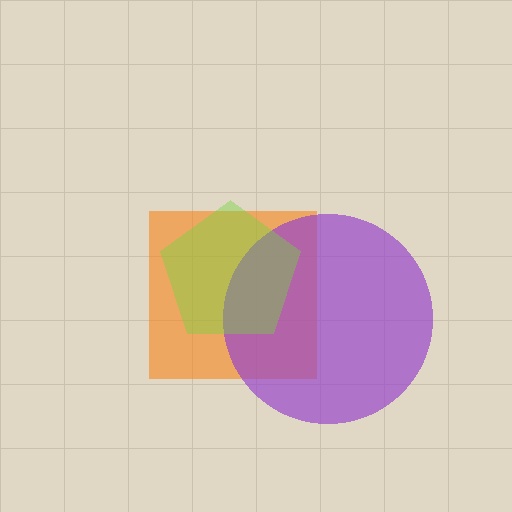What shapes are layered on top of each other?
The layered shapes are: an orange square, a purple circle, a lime pentagon.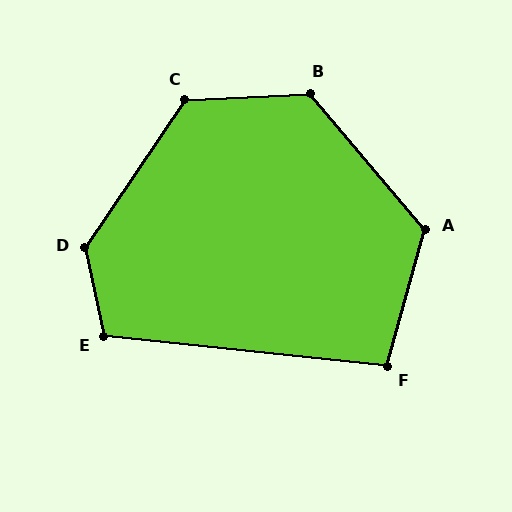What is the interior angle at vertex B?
Approximately 127 degrees (obtuse).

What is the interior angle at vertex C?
Approximately 127 degrees (obtuse).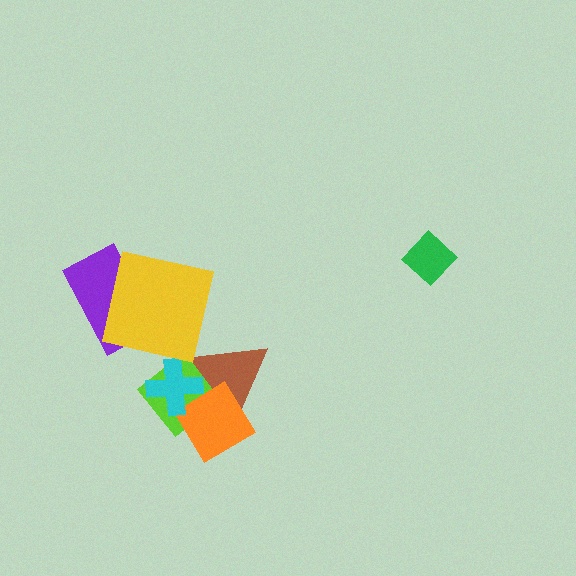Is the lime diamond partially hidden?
Yes, it is partially covered by another shape.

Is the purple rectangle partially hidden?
Yes, it is partially covered by another shape.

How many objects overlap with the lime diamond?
3 objects overlap with the lime diamond.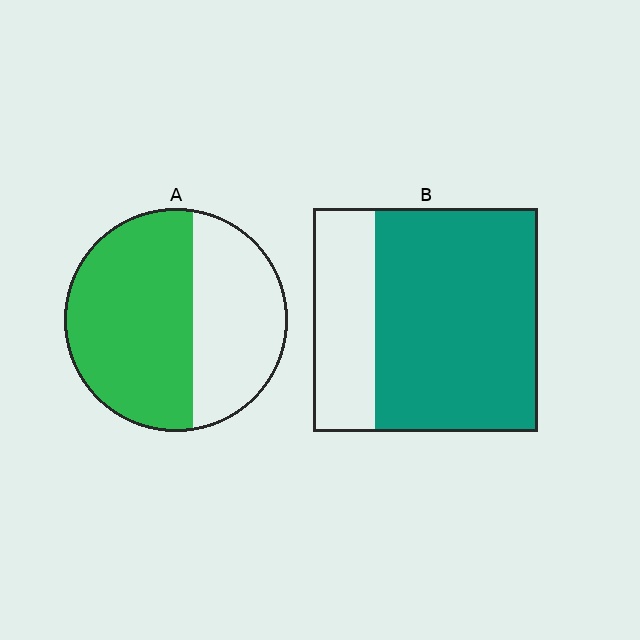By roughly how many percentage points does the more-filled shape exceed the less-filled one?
By roughly 15 percentage points (B over A).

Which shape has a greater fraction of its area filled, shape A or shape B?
Shape B.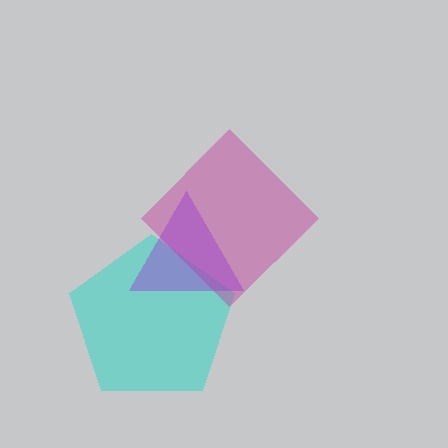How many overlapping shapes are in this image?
There are 3 overlapping shapes in the image.